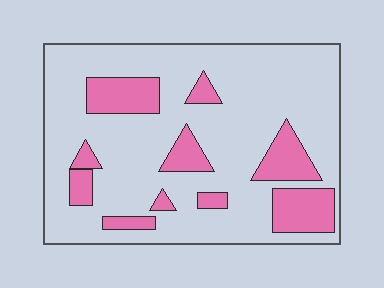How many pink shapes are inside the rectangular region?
10.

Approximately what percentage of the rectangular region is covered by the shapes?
Approximately 20%.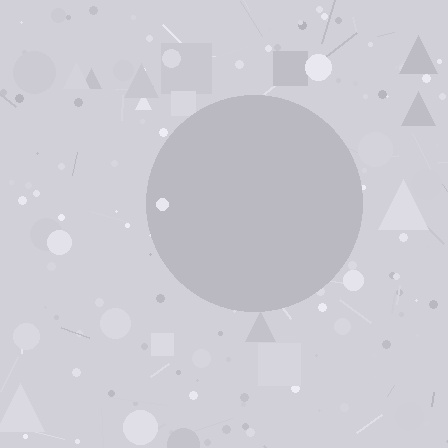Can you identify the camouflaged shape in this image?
The camouflaged shape is a circle.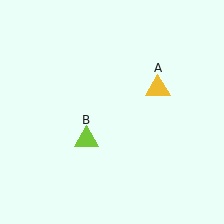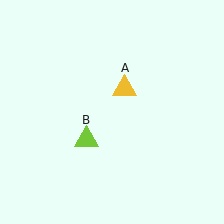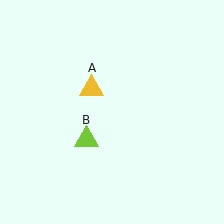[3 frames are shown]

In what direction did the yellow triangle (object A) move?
The yellow triangle (object A) moved left.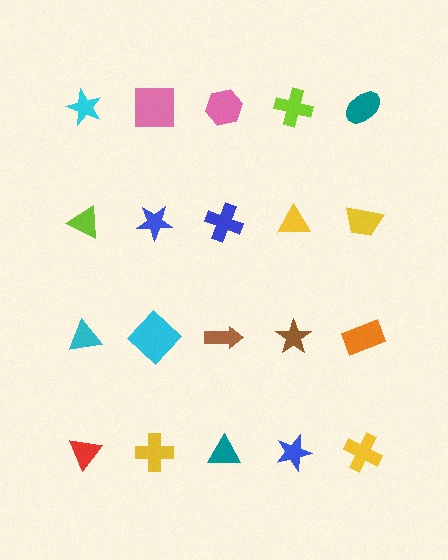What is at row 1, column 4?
A lime cross.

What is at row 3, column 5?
An orange rectangle.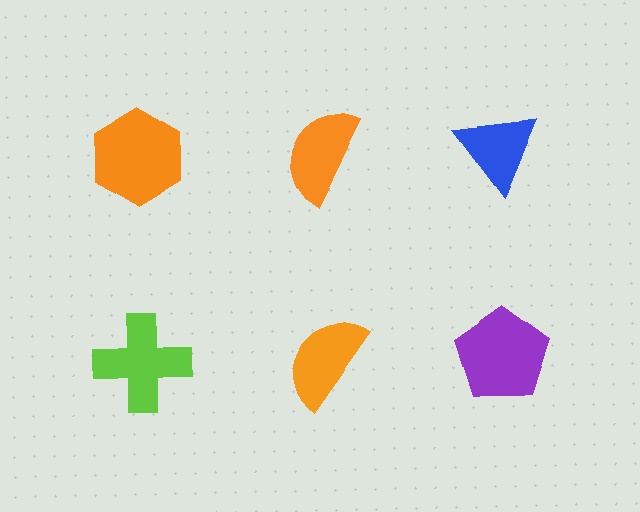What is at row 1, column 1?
An orange hexagon.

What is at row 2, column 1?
A lime cross.